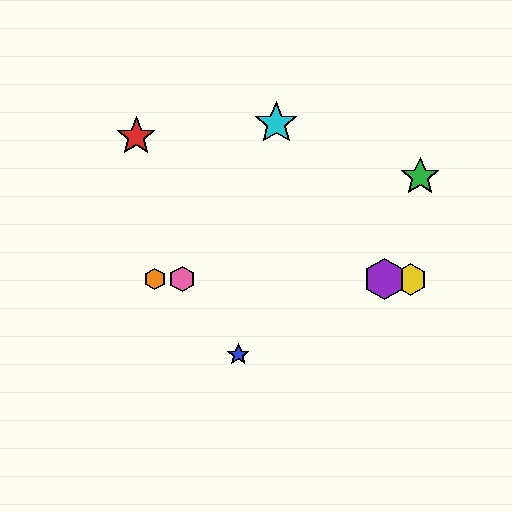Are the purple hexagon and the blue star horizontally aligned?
No, the purple hexagon is at y≈279 and the blue star is at y≈355.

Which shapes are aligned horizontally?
The yellow hexagon, the purple hexagon, the orange hexagon, the pink hexagon are aligned horizontally.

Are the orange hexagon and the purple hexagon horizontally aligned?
Yes, both are at y≈279.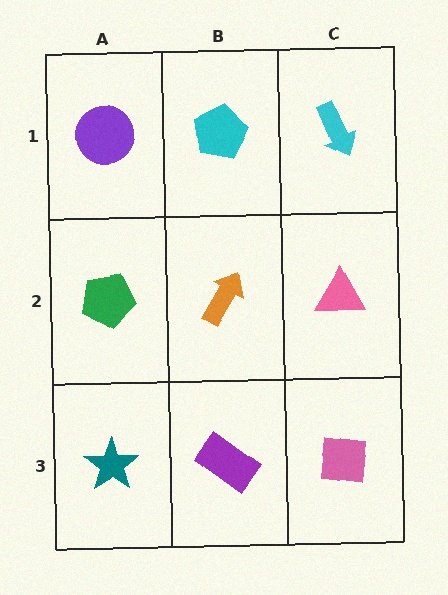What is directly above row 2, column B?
A cyan pentagon.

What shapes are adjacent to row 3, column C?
A pink triangle (row 2, column C), a purple rectangle (row 3, column B).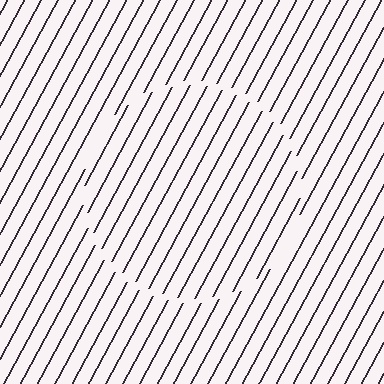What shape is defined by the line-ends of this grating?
An illusory circle. The interior of the shape contains the same grating, shifted by half a period — the contour is defined by the phase discontinuity where line-ends from the inner and outer gratings abut.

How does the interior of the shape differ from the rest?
The interior of the shape contains the same grating, shifted by half a period — the contour is defined by the phase discontinuity where line-ends from the inner and outer gratings abut.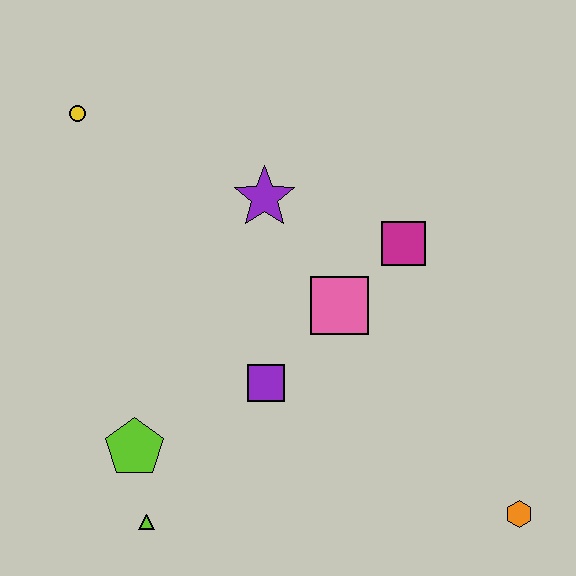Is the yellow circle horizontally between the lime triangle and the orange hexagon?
No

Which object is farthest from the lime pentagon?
The orange hexagon is farthest from the lime pentagon.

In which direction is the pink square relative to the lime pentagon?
The pink square is to the right of the lime pentagon.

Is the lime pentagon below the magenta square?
Yes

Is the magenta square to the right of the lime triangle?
Yes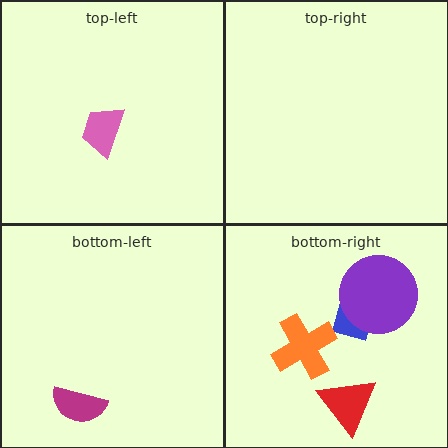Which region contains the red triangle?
The bottom-right region.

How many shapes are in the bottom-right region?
4.